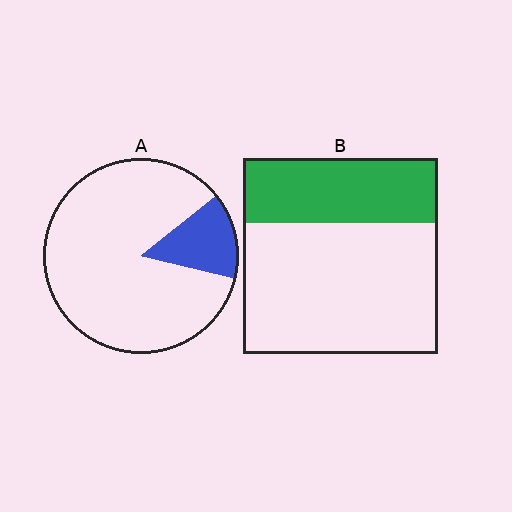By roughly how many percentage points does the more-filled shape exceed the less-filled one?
By roughly 20 percentage points (B over A).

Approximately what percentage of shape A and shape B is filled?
A is approximately 15% and B is approximately 35%.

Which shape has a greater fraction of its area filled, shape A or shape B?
Shape B.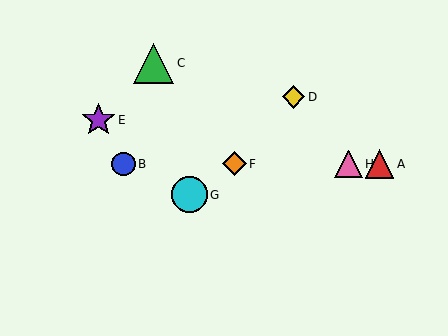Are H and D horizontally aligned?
No, H is at y≈164 and D is at y≈97.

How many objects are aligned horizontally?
4 objects (A, B, F, H) are aligned horizontally.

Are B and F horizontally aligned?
Yes, both are at y≈164.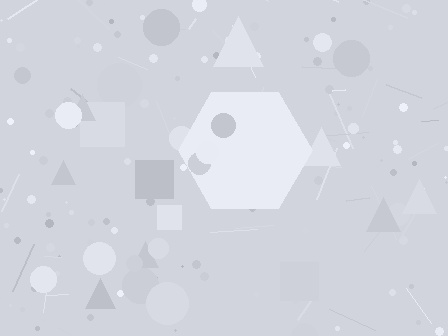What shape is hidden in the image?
A hexagon is hidden in the image.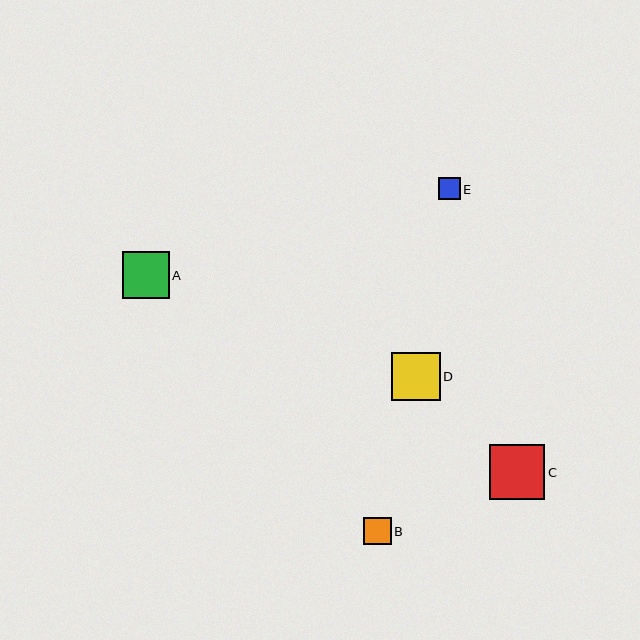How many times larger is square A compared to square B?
Square A is approximately 1.7 times the size of square B.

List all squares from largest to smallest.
From largest to smallest: C, D, A, B, E.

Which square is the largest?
Square C is the largest with a size of approximately 56 pixels.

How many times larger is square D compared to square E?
Square D is approximately 2.2 times the size of square E.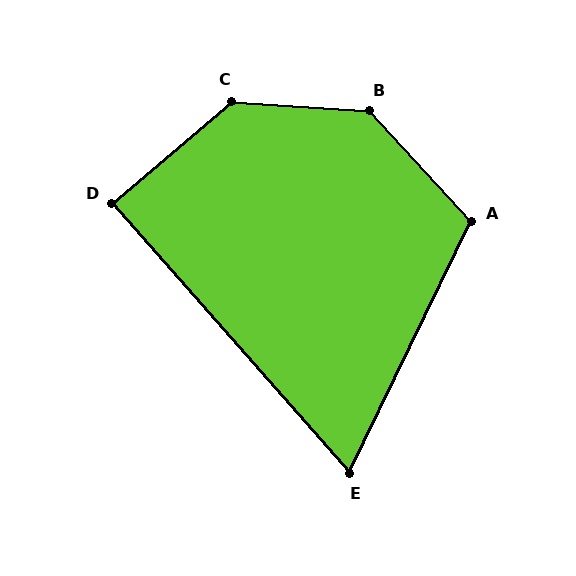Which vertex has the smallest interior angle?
E, at approximately 67 degrees.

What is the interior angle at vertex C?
Approximately 135 degrees (obtuse).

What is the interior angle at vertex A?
Approximately 112 degrees (obtuse).